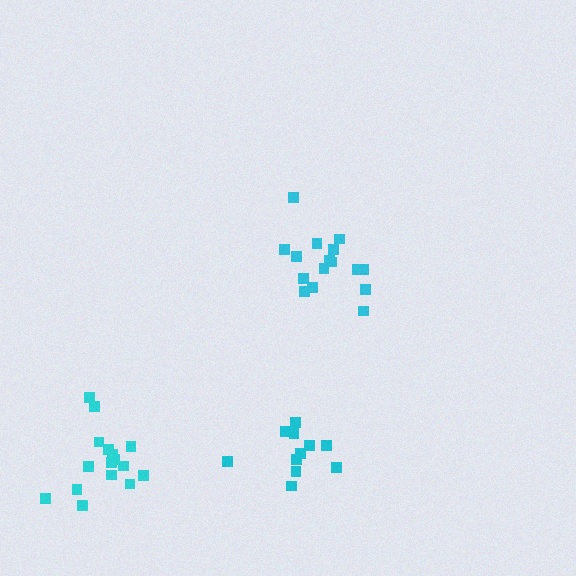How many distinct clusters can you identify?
There are 3 distinct clusters.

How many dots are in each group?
Group 1: 16 dots, Group 2: 16 dots, Group 3: 11 dots (43 total).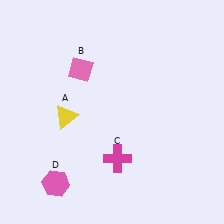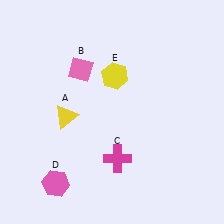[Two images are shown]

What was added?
A yellow hexagon (E) was added in Image 2.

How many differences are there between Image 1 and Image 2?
There is 1 difference between the two images.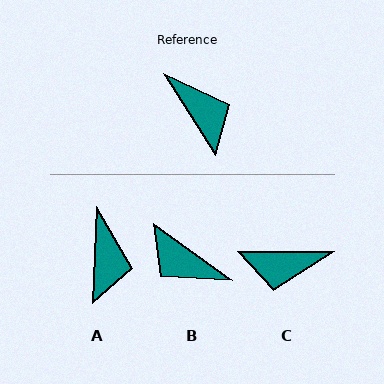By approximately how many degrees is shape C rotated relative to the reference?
Approximately 122 degrees clockwise.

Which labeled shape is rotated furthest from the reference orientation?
B, about 157 degrees away.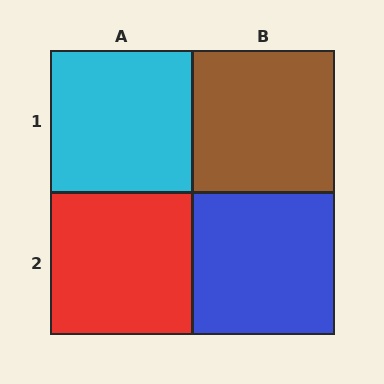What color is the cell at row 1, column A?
Cyan.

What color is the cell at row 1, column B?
Brown.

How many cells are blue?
1 cell is blue.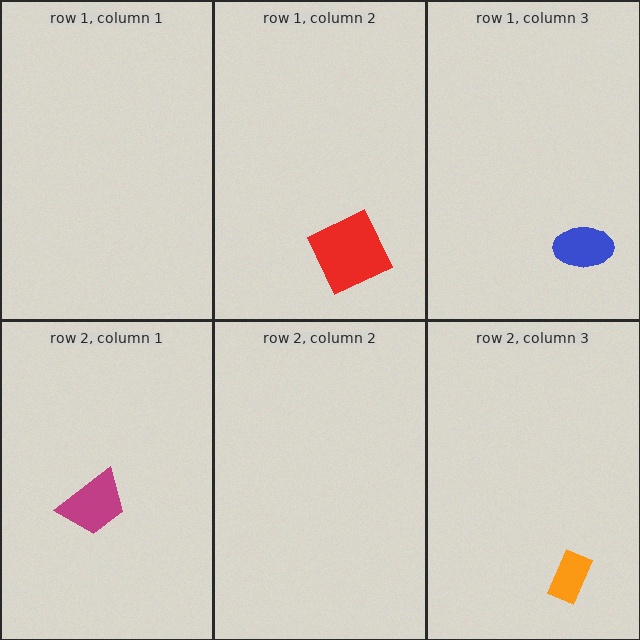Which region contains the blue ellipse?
The row 1, column 3 region.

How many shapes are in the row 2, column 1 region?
1.